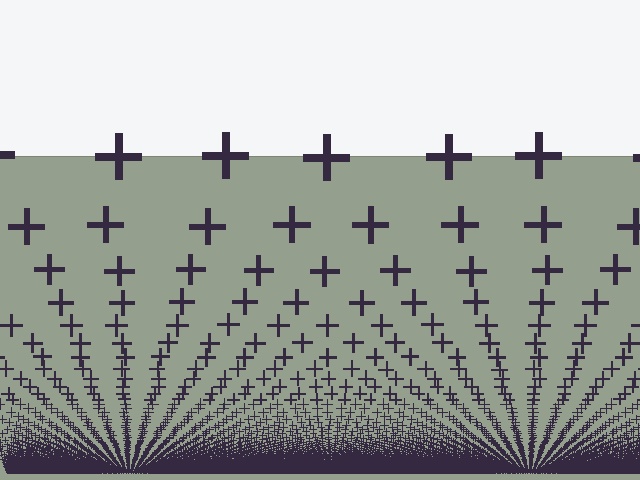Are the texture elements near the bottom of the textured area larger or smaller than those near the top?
Smaller. The gradient is inverted — elements near the bottom are smaller and denser.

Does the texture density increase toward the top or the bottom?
Density increases toward the bottom.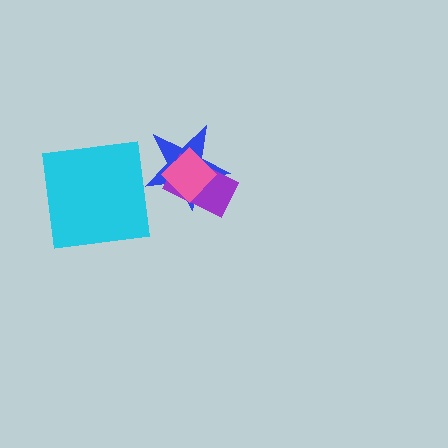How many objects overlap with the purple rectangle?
2 objects overlap with the purple rectangle.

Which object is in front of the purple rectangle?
The pink diamond is in front of the purple rectangle.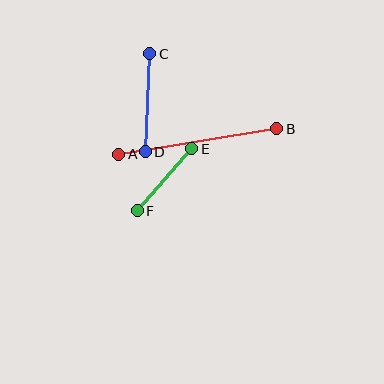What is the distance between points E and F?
The distance is approximately 83 pixels.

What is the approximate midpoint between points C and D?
The midpoint is at approximately (148, 103) pixels.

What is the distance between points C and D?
The distance is approximately 98 pixels.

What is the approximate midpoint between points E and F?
The midpoint is at approximately (165, 180) pixels.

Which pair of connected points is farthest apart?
Points A and B are farthest apart.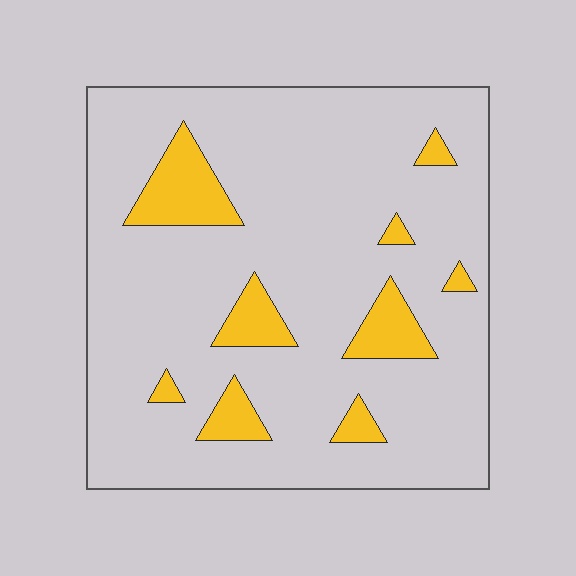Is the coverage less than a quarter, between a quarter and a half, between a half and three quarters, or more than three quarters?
Less than a quarter.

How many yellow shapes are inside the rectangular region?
9.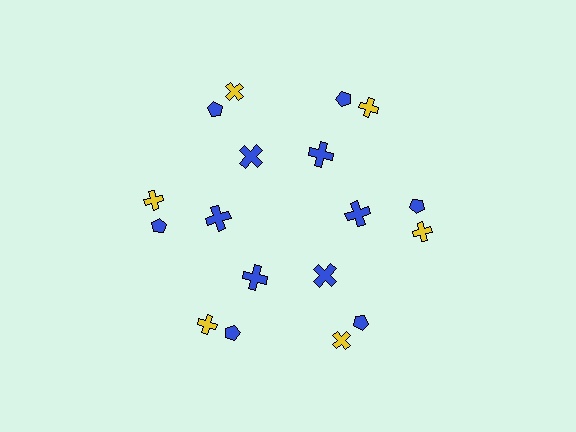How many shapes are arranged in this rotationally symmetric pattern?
There are 18 shapes, arranged in 6 groups of 3.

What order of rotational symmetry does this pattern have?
This pattern has 6-fold rotational symmetry.